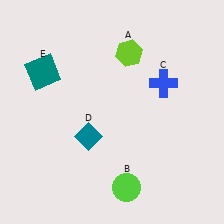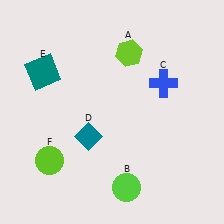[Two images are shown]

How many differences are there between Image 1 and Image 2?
There is 1 difference between the two images.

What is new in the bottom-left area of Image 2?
A lime circle (F) was added in the bottom-left area of Image 2.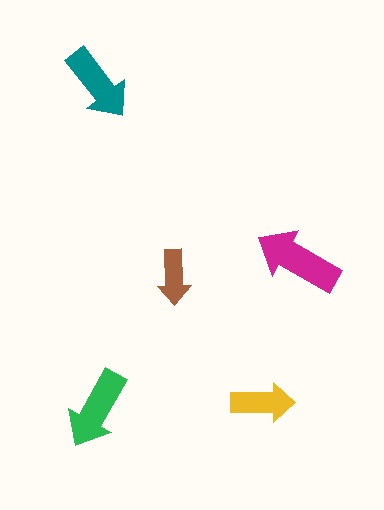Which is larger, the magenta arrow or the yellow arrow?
The magenta one.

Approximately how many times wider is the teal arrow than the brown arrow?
About 1.5 times wider.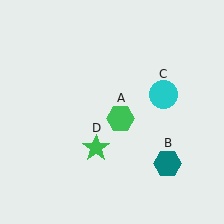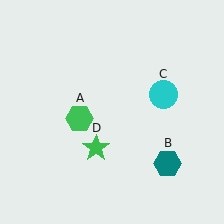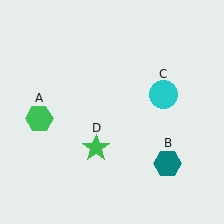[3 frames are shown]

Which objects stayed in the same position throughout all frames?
Teal hexagon (object B) and cyan circle (object C) and green star (object D) remained stationary.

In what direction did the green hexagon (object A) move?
The green hexagon (object A) moved left.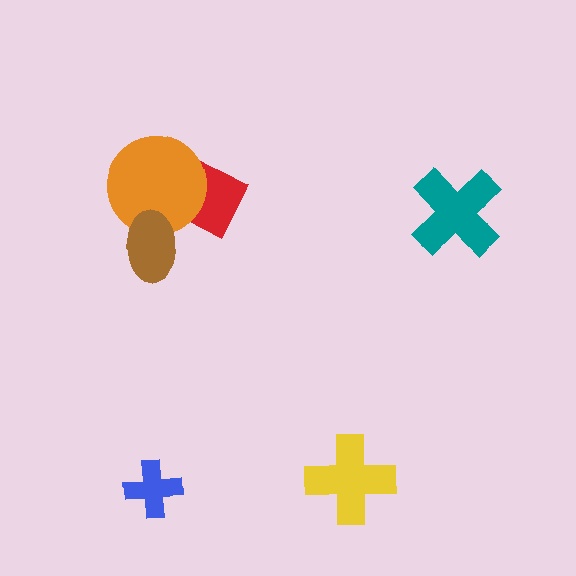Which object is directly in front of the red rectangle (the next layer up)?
The orange circle is directly in front of the red rectangle.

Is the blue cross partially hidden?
No, no other shape covers it.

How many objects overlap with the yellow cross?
0 objects overlap with the yellow cross.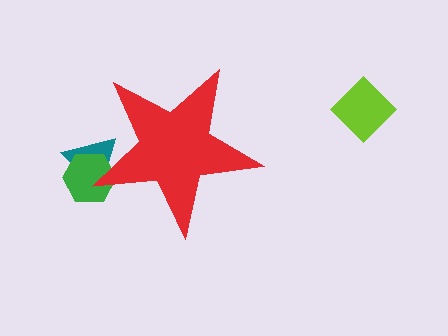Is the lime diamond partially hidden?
No, the lime diamond is fully visible.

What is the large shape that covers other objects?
A red star.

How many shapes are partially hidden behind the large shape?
2 shapes are partially hidden.